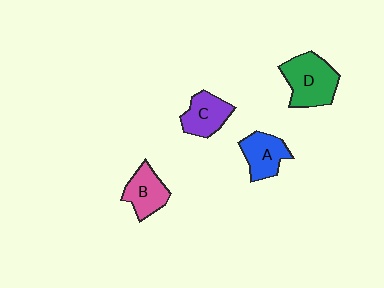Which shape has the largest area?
Shape D (green).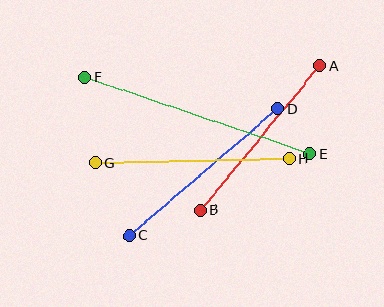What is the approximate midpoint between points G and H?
The midpoint is at approximately (192, 161) pixels.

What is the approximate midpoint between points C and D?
The midpoint is at approximately (203, 172) pixels.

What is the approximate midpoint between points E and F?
The midpoint is at approximately (198, 116) pixels.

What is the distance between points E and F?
The distance is approximately 237 pixels.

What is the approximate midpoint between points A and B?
The midpoint is at approximately (260, 138) pixels.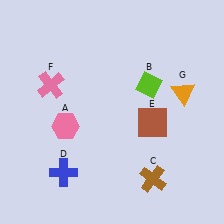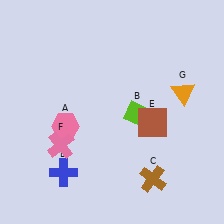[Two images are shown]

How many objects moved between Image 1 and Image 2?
2 objects moved between the two images.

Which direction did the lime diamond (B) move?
The lime diamond (B) moved down.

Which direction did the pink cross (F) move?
The pink cross (F) moved down.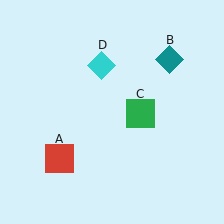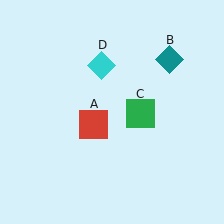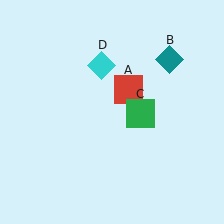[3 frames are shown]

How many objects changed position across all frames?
1 object changed position: red square (object A).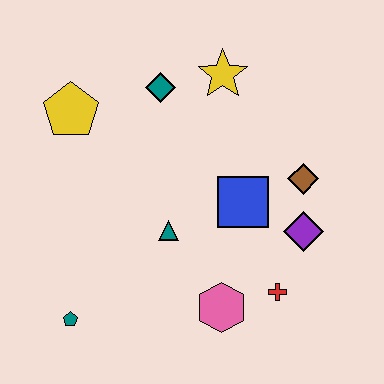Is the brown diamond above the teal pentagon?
Yes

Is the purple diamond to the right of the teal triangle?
Yes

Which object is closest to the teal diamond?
The yellow star is closest to the teal diamond.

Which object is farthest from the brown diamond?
The teal pentagon is farthest from the brown diamond.